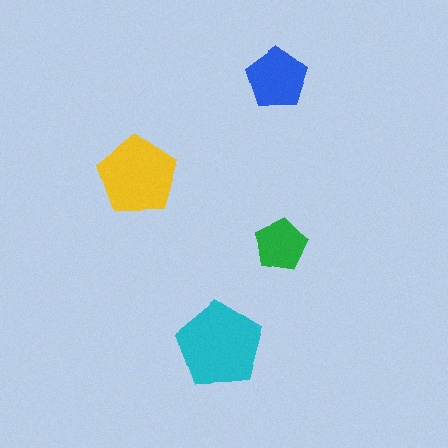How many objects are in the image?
There are 4 objects in the image.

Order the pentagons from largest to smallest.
the cyan one, the yellow one, the blue one, the green one.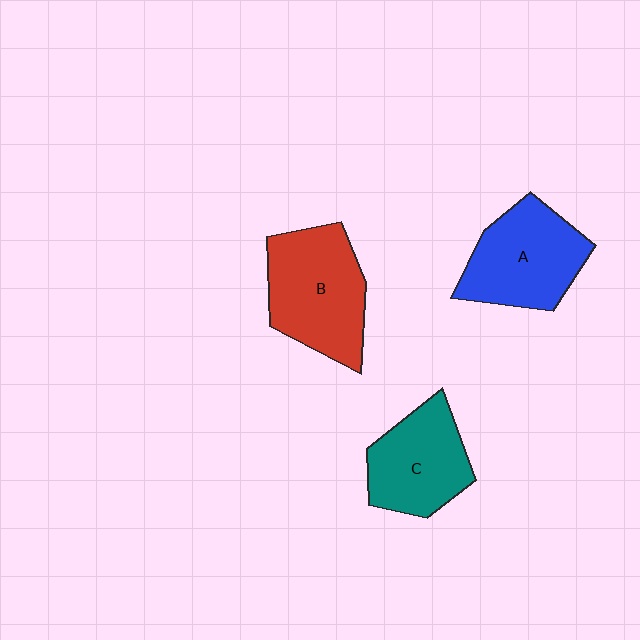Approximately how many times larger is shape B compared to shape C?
Approximately 1.2 times.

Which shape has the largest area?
Shape B (red).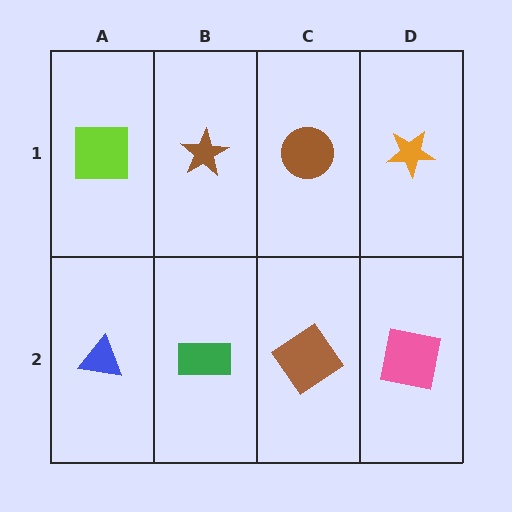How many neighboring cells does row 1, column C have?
3.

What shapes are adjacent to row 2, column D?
An orange star (row 1, column D), a brown diamond (row 2, column C).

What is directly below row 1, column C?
A brown diamond.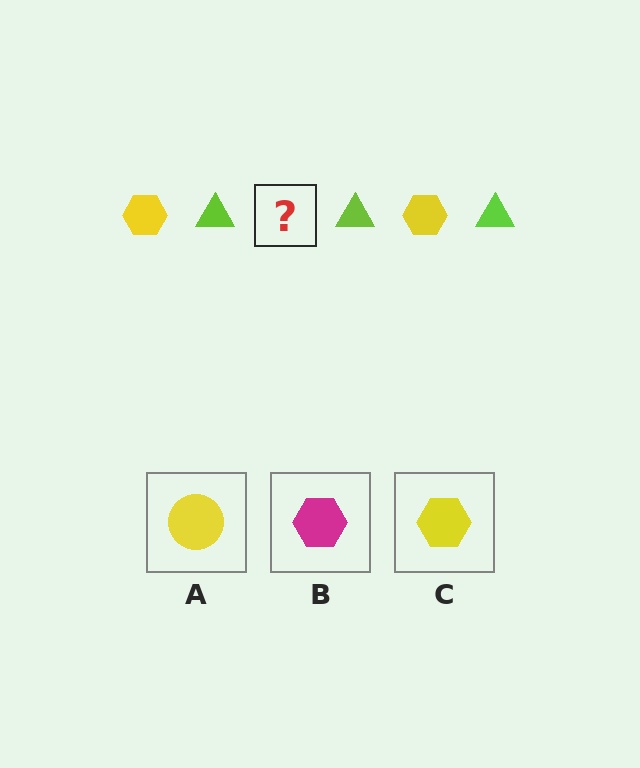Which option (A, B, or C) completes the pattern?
C.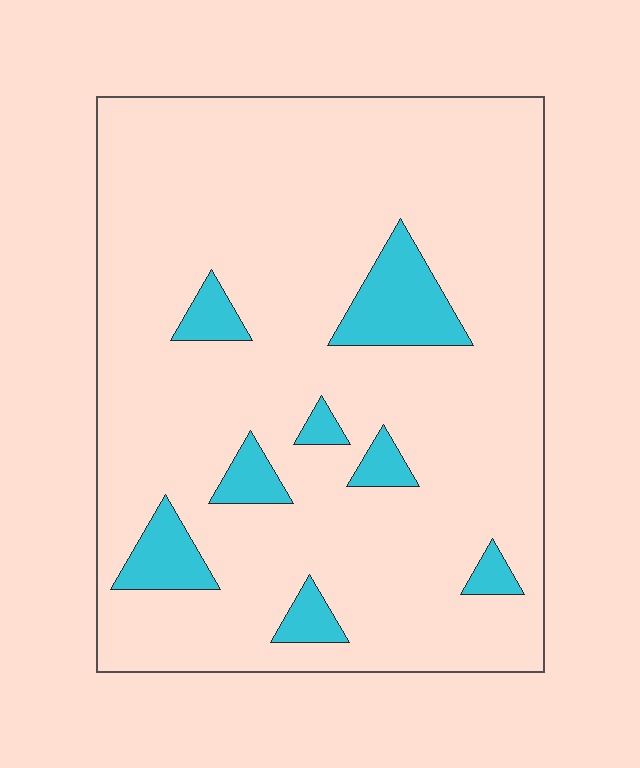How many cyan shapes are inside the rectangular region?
8.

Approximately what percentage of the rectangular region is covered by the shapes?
Approximately 10%.